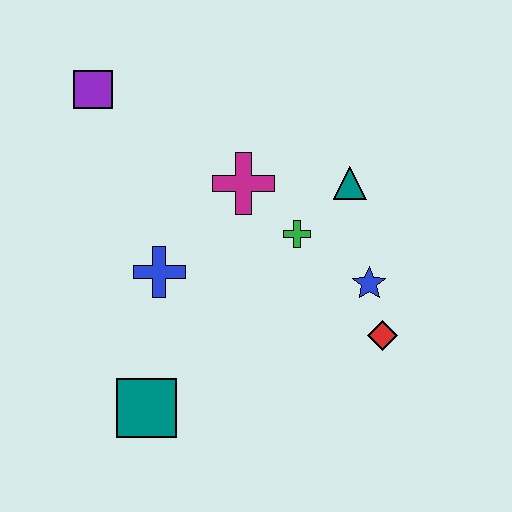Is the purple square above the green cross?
Yes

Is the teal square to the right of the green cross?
No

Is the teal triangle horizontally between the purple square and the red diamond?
Yes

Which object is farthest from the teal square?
The purple square is farthest from the teal square.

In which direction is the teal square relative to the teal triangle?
The teal square is below the teal triangle.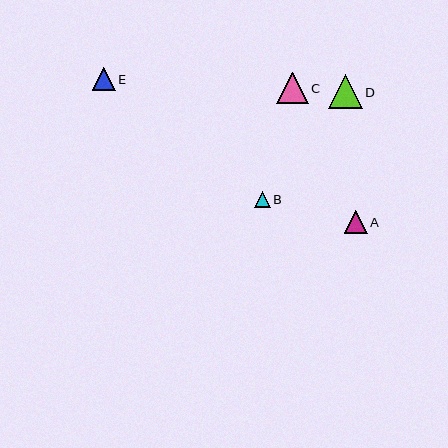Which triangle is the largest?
Triangle D is the largest with a size of approximately 34 pixels.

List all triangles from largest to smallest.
From largest to smallest: D, C, E, A, B.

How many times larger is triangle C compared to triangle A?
Triangle C is approximately 1.4 times the size of triangle A.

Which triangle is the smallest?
Triangle B is the smallest with a size of approximately 16 pixels.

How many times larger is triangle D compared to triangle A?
Triangle D is approximately 1.5 times the size of triangle A.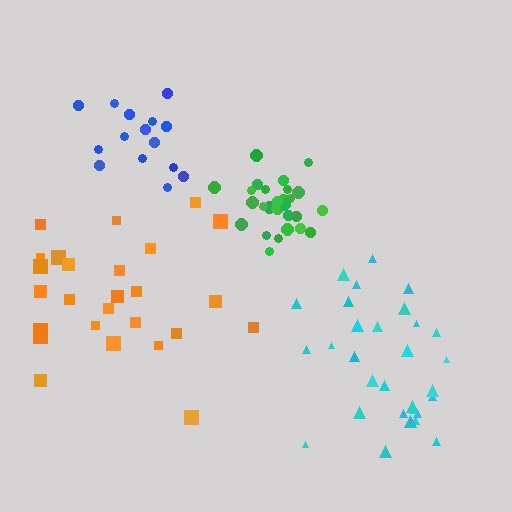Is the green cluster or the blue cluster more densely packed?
Green.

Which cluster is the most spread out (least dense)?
Orange.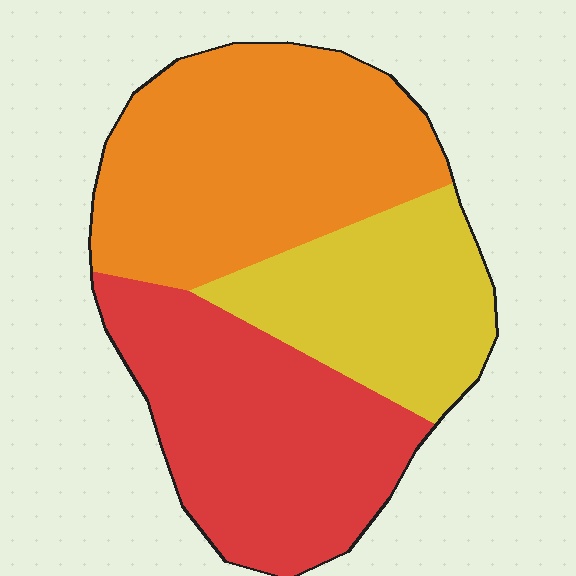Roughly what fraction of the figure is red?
Red takes up about one third (1/3) of the figure.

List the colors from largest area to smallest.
From largest to smallest: orange, red, yellow.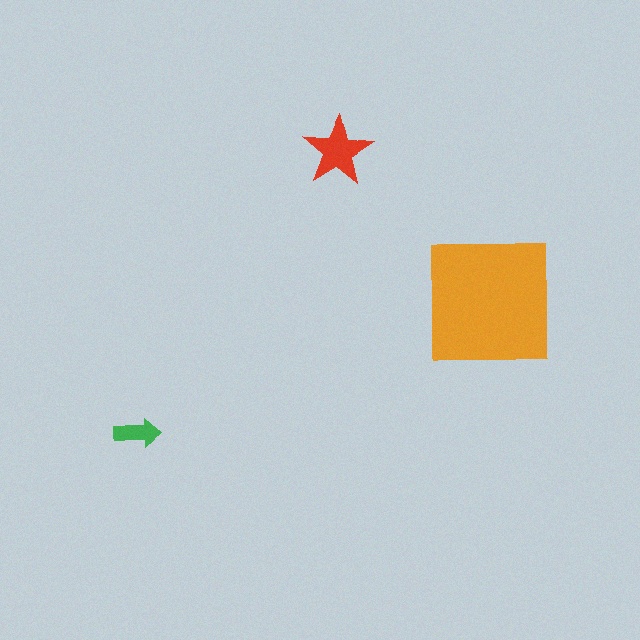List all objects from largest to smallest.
The orange square, the red star, the green arrow.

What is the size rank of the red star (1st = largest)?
2nd.